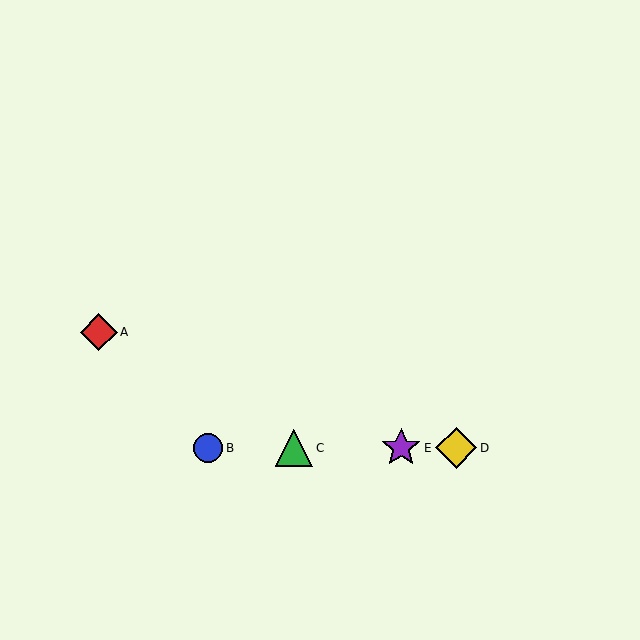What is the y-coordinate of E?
Object E is at y≈448.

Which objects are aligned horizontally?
Objects B, C, D, E are aligned horizontally.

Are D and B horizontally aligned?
Yes, both are at y≈448.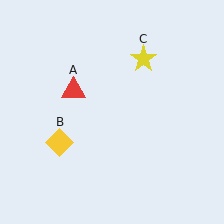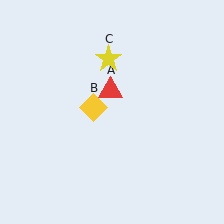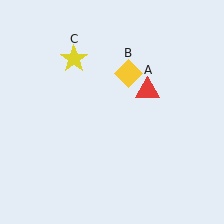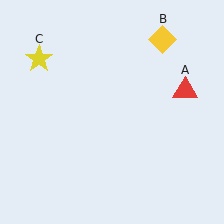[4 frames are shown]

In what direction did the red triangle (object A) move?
The red triangle (object A) moved right.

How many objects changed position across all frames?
3 objects changed position: red triangle (object A), yellow diamond (object B), yellow star (object C).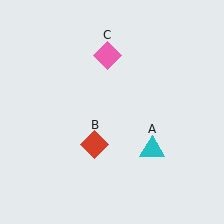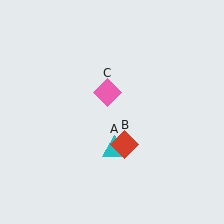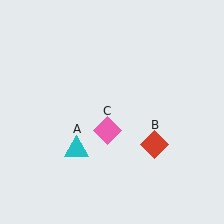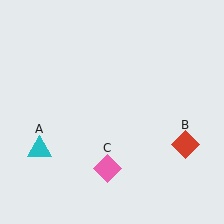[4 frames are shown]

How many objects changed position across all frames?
3 objects changed position: cyan triangle (object A), red diamond (object B), pink diamond (object C).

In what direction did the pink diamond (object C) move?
The pink diamond (object C) moved down.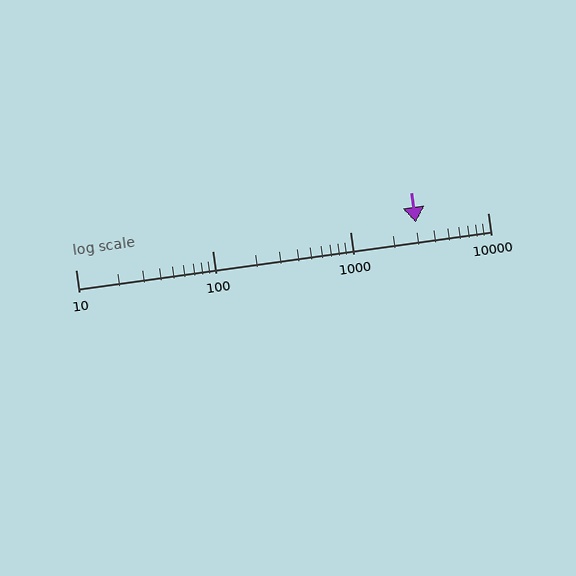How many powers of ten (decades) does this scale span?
The scale spans 3 decades, from 10 to 10000.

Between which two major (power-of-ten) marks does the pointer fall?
The pointer is between 1000 and 10000.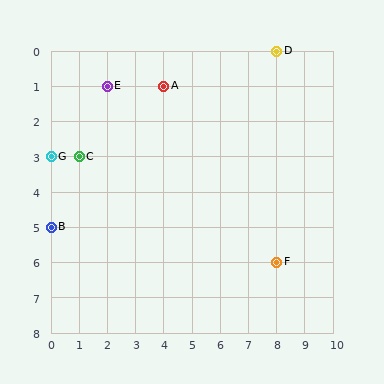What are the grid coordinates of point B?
Point B is at grid coordinates (0, 5).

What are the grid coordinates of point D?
Point D is at grid coordinates (8, 0).